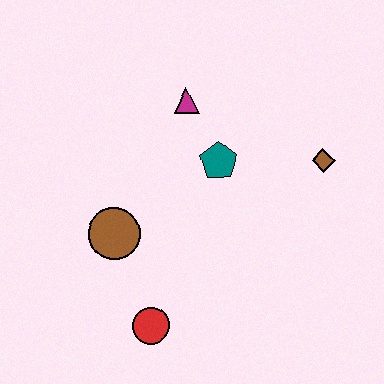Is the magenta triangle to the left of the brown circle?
No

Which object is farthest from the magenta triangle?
The red circle is farthest from the magenta triangle.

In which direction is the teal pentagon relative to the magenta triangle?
The teal pentagon is below the magenta triangle.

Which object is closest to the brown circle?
The red circle is closest to the brown circle.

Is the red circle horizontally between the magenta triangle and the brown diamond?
No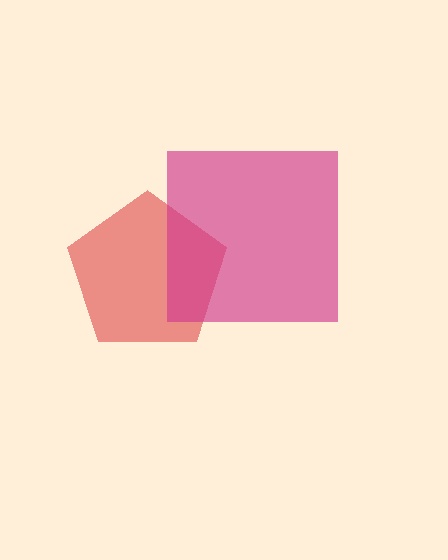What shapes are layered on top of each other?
The layered shapes are: a red pentagon, a magenta square.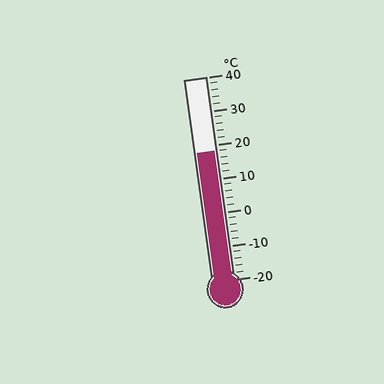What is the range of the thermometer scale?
The thermometer scale ranges from -20°C to 40°C.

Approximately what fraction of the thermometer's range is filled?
The thermometer is filled to approximately 65% of its range.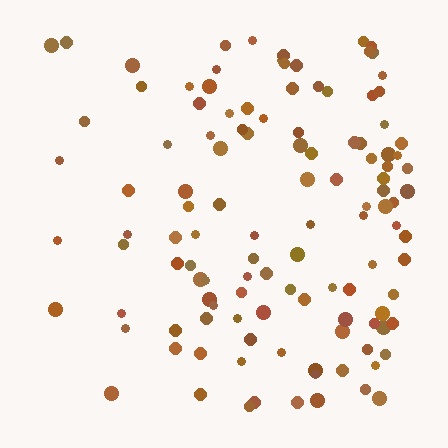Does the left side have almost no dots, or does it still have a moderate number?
Still a moderate number, just noticeably fewer than the right.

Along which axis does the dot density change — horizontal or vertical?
Horizontal.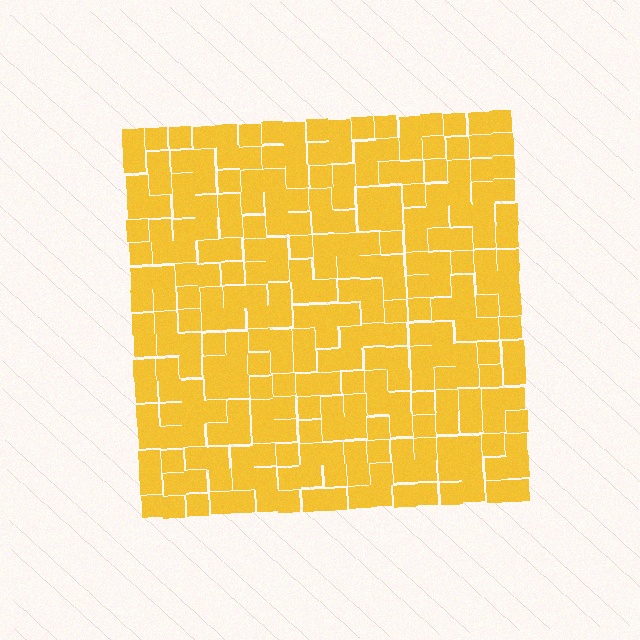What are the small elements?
The small elements are squares.